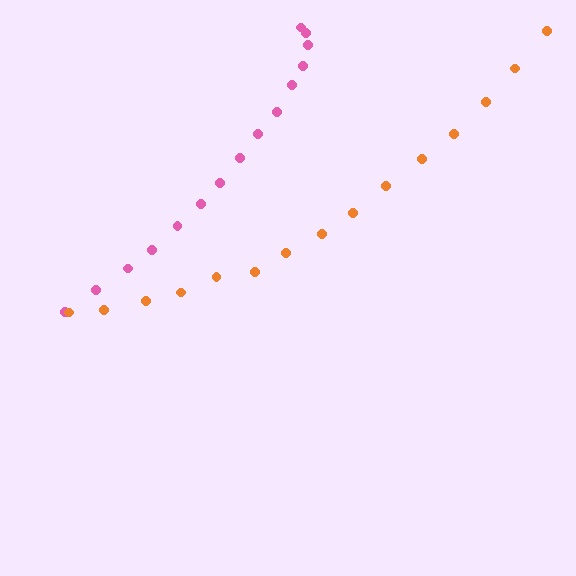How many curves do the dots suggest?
There are 2 distinct paths.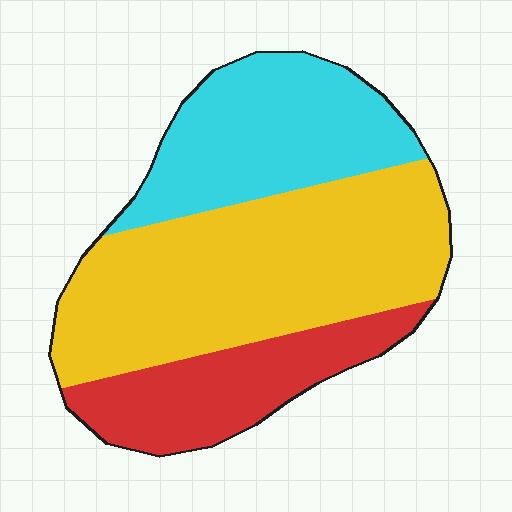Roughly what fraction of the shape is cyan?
Cyan covers 29% of the shape.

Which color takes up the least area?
Red, at roughly 20%.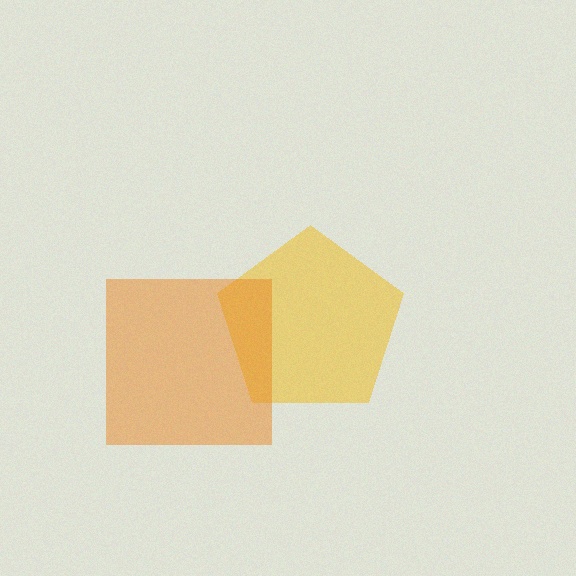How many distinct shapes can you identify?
There are 2 distinct shapes: a yellow pentagon, an orange square.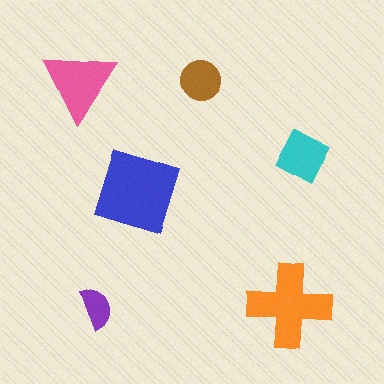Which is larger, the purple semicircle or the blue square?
The blue square.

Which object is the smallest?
The purple semicircle.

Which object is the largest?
The blue square.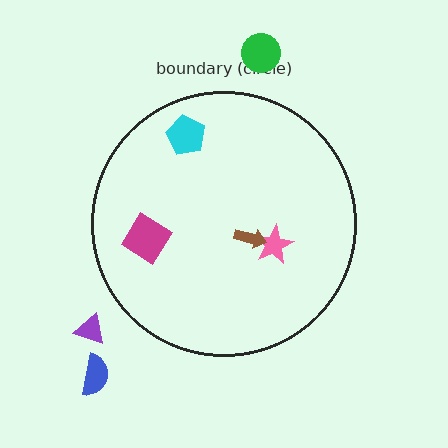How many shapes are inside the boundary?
4 inside, 3 outside.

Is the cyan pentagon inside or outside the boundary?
Inside.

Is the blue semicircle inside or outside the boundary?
Outside.